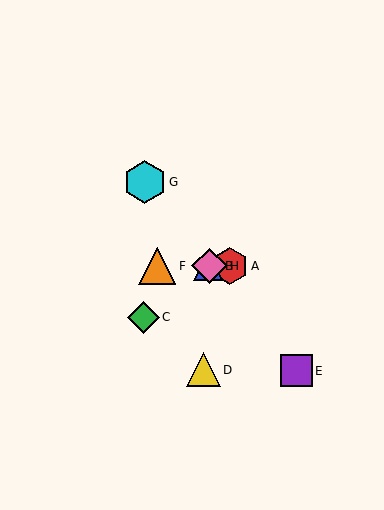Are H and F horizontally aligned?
Yes, both are at y≈266.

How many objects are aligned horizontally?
4 objects (A, B, F, H) are aligned horizontally.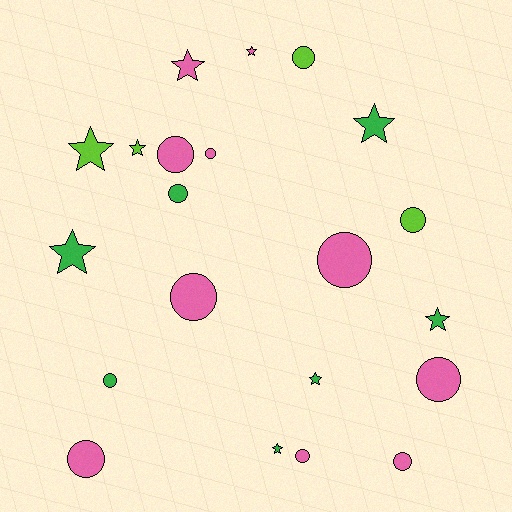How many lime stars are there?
There are 2 lime stars.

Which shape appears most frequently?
Circle, with 12 objects.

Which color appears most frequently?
Pink, with 10 objects.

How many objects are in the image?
There are 21 objects.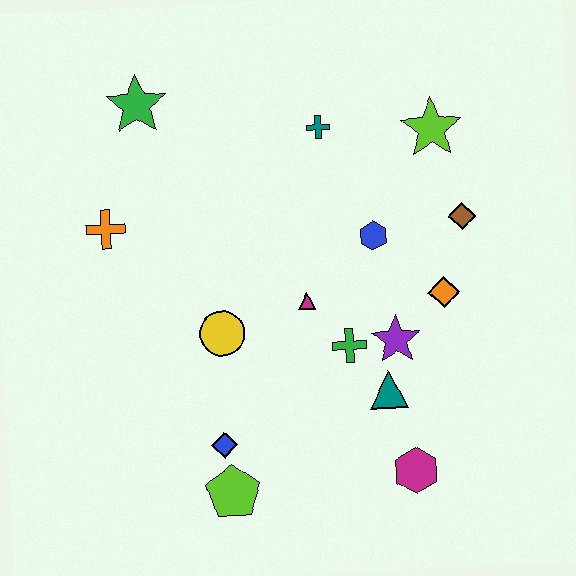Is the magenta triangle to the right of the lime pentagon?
Yes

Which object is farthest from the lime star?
The lime pentagon is farthest from the lime star.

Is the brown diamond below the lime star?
Yes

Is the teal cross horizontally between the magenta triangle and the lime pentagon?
No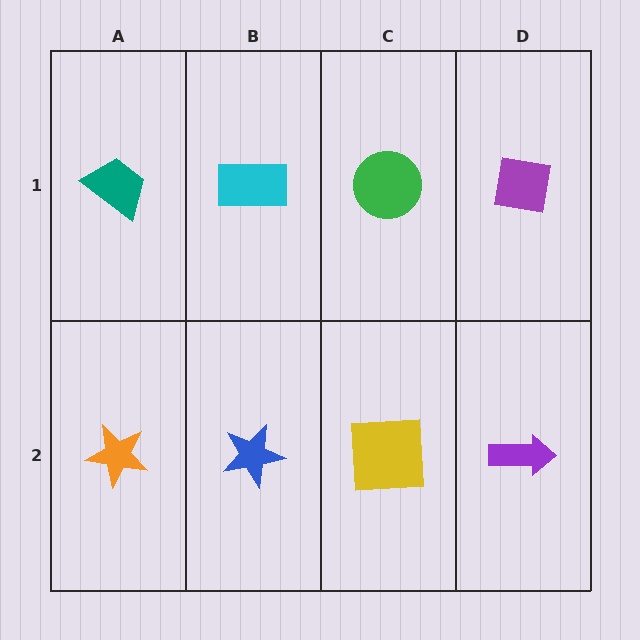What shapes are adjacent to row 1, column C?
A yellow square (row 2, column C), a cyan rectangle (row 1, column B), a purple square (row 1, column D).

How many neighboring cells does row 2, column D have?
2.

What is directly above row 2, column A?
A teal trapezoid.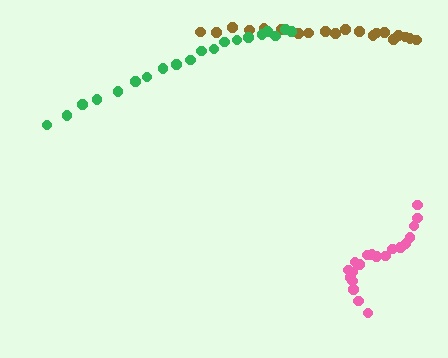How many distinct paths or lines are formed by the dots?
There are 3 distinct paths.